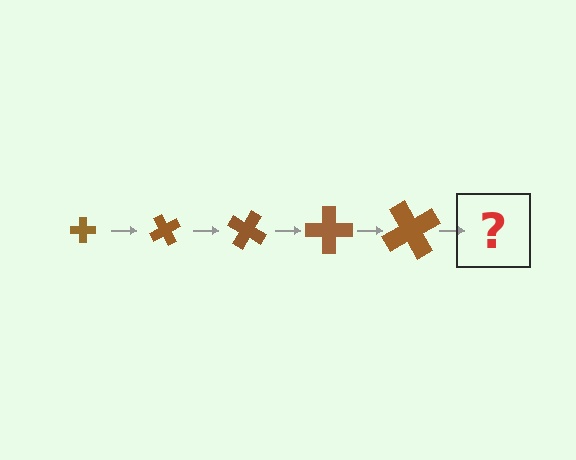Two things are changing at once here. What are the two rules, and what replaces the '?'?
The two rules are that the cross grows larger each step and it rotates 60 degrees each step. The '?' should be a cross, larger than the previous one and rotated 300 degrees from the start.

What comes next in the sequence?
The next element should be a cross, larger than the previous one and rotated 300 degrees from the start.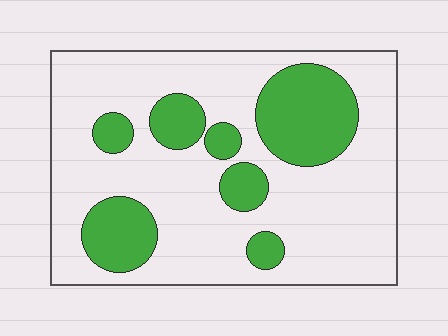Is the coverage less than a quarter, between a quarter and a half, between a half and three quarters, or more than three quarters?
Between a quarter and a half.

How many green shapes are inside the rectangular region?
7.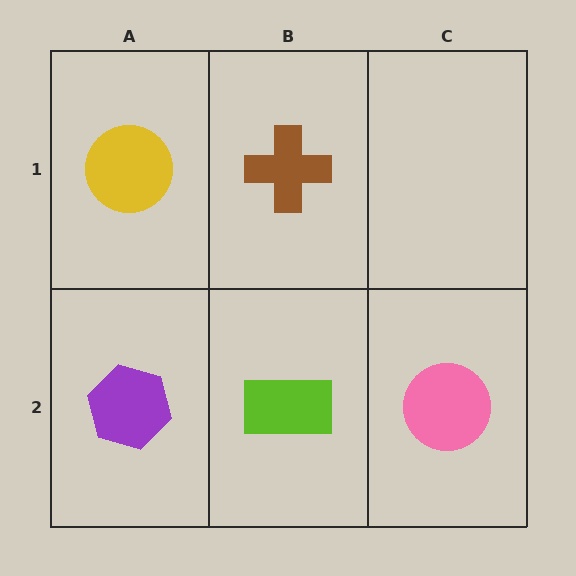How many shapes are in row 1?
2 shapes.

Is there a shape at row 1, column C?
No, that cell is empty.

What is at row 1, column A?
A yellow circle.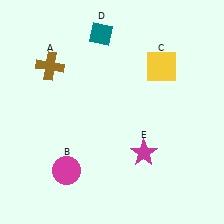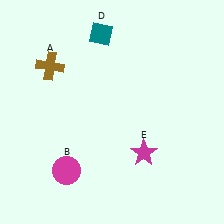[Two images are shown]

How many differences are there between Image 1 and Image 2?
There is 1 difference between the two images.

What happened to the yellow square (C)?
The yellow square (C) was removed in Image 2. It was in the top-right area of Image 1.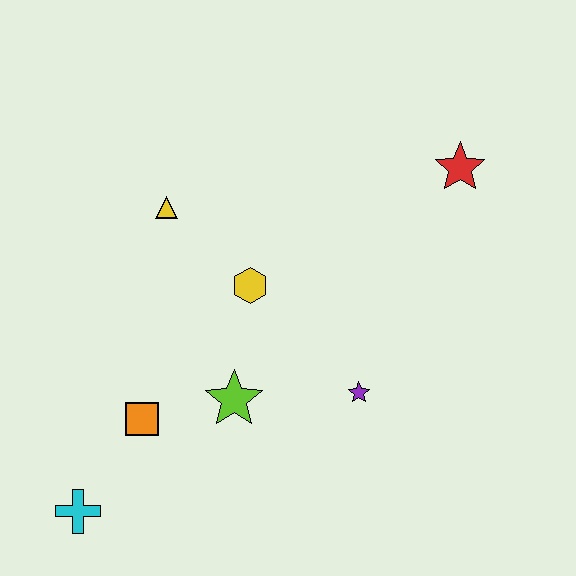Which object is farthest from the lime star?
The red star is farthest from the lime star.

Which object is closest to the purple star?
The lime star is closest to the purple star.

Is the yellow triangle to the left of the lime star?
Yes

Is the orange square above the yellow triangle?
No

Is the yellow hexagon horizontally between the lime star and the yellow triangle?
No